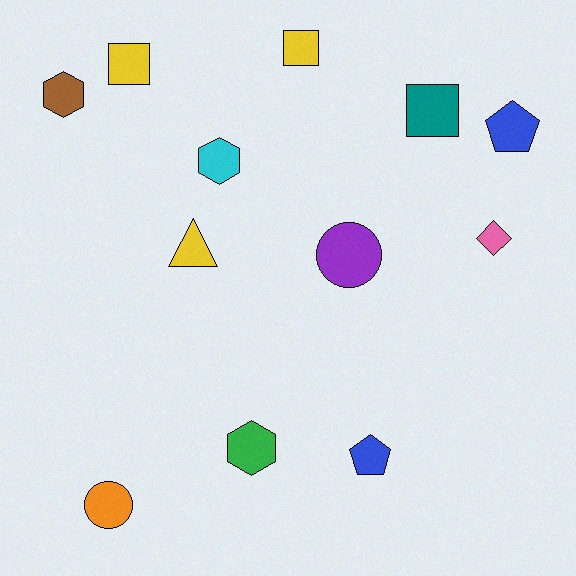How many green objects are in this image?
There is 1 green object.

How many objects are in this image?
There are 12 objects.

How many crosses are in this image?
There are no crosses.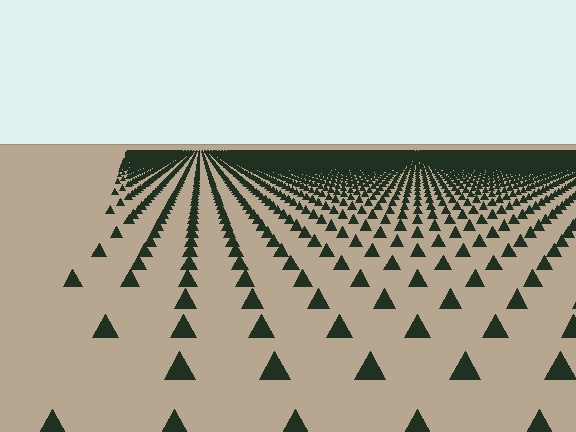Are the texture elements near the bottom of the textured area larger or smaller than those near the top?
Larger. Near the bottom, elements are closer to the viewer and appear at a bigger on-screen size.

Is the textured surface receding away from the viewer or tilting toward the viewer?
The surface is receding away from the viewer. Texture elements get smaller and denser toward the top.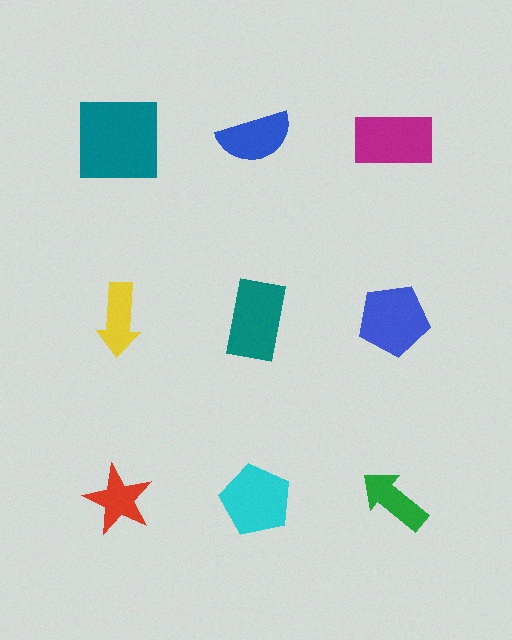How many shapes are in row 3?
3 shapes.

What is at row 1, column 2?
A blue semicircle.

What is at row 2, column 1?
A yellow arrow.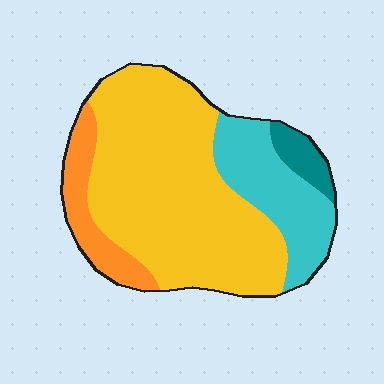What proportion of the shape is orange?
Orange takes up about one eighth (1/8) of the shape.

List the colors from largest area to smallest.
From largest to smallest: yellow, cyan, orange, teal.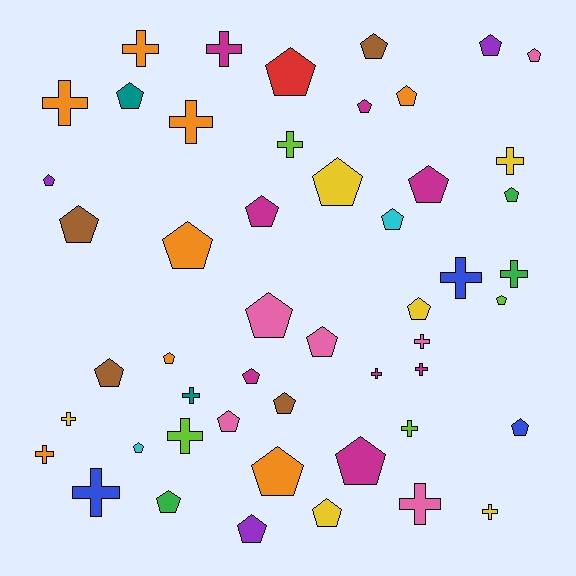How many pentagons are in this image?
There are 31 pentagons.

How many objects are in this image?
There are 50 objects.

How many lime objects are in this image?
There are 4 lime objects.